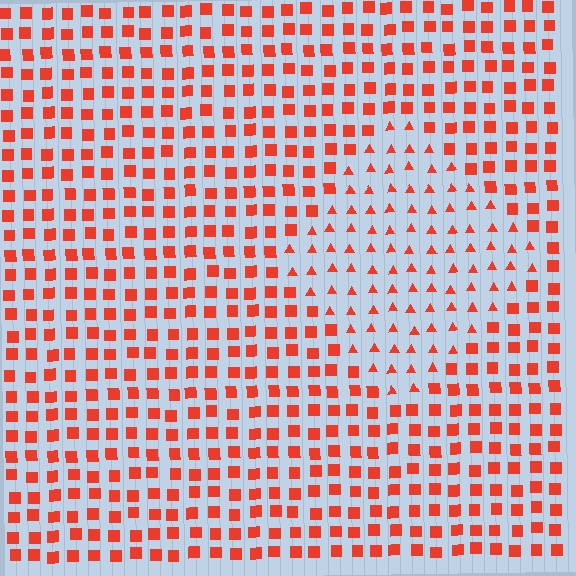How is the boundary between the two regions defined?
The boundary is defined by a change in element shape: triangles inside vs. squares outside. All elements share the same color and spacing.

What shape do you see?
I see a diamond.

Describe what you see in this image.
The image is filled with small red elements arranged in a uniform grid. A diamond-shaped region contains triangles, while the surrounding area contains squares. The boundary is defined purely by the change in element shape.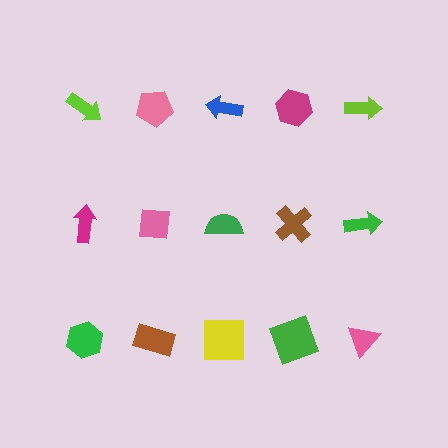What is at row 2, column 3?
A green semicircle.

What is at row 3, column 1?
A green hexagon.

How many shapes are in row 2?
5 shapes.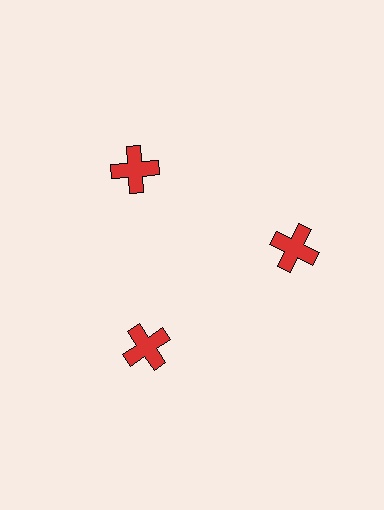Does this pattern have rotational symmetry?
Yes, this pattern has 3-fold rotational symmetry. It looks the same after rotating 120 degrees around the center.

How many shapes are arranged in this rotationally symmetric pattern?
There are 3 shapes, arranged in 3 groups of 1.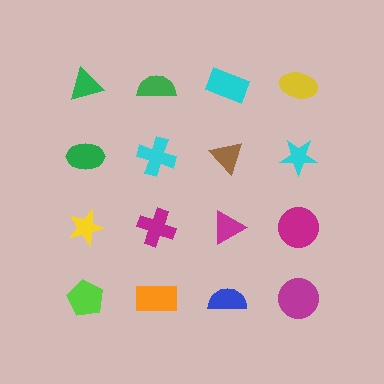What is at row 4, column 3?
A blue semicircle.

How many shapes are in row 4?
4 shapes.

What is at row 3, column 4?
A magenta circle.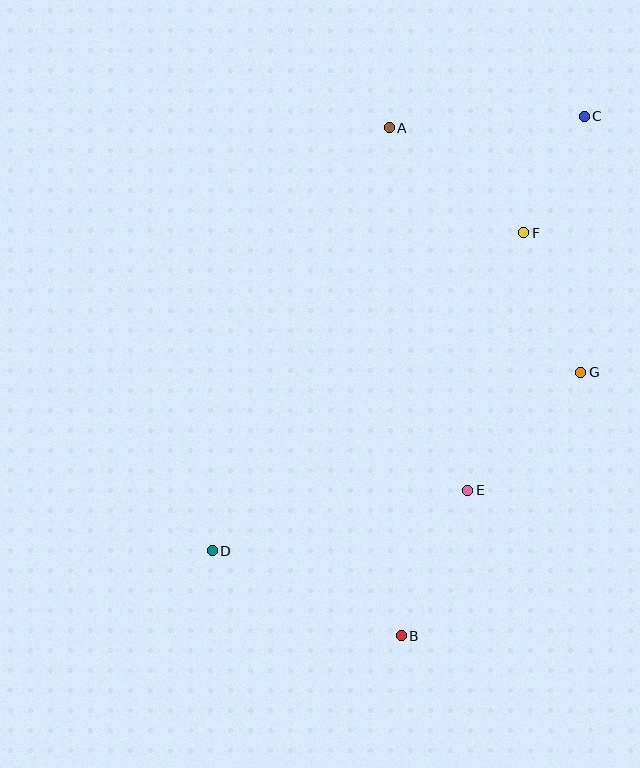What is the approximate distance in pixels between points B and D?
The distance between B and D is approximately 207 pixels.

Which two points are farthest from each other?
Points C and D are farthest from each other.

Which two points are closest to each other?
Points C and F are closest to each other.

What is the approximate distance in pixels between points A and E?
The distance between A and E is approximately 371 pixels.